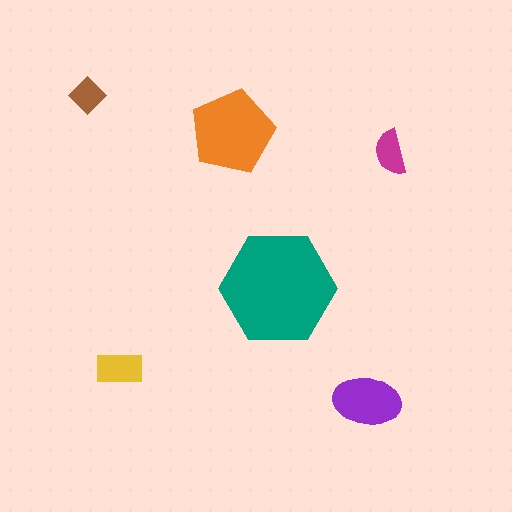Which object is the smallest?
The brown diamond.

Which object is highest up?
The brown diamond is topmost.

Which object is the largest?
The teal hexagon.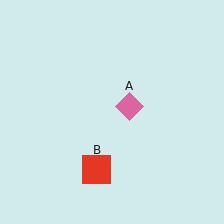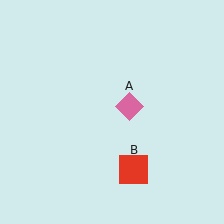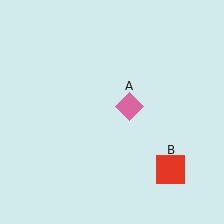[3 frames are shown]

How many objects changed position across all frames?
1 object changed position: red square (object B).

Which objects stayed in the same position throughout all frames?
Pink diamond (object A) remained stationary.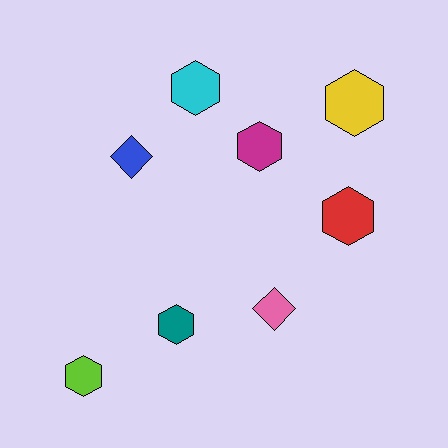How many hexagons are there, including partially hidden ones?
There are 6 hexagons.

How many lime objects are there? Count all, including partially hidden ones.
There is 1 lime object.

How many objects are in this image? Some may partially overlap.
There are 8 objects.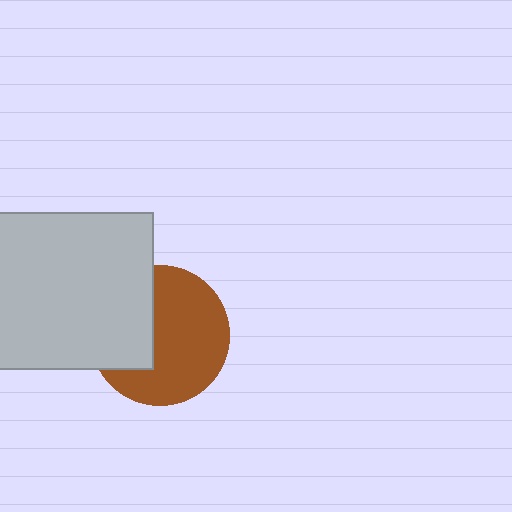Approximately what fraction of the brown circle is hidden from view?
Roughly 35% of the brown circle is hidden behind the light gray square.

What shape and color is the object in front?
The object in front is a light gray square.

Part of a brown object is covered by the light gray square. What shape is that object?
It is a circle.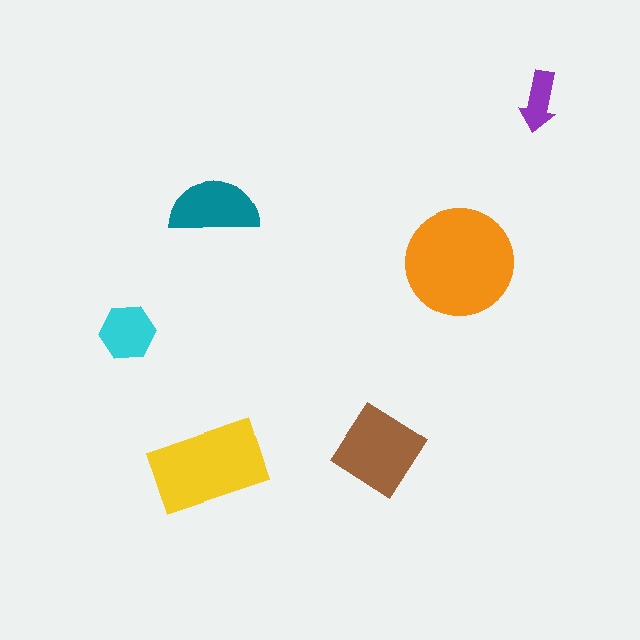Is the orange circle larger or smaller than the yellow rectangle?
Larger.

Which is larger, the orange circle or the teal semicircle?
The orange circle.